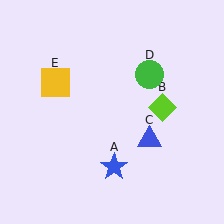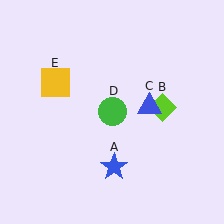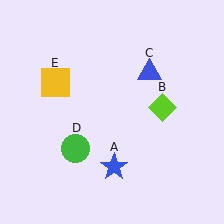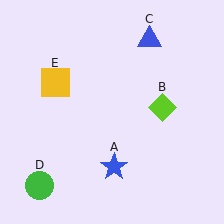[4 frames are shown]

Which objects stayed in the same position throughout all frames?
Blue star (object A) and lime diamond (object B) and yellow square (object E) remained stationary.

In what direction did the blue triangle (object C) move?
The blue triangle (object C) moved up.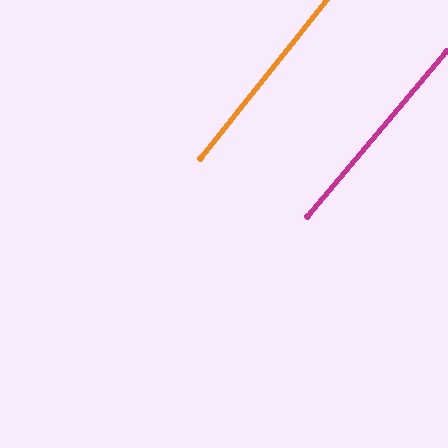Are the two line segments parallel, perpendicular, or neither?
Parallel — their directions differ by only 1.5°.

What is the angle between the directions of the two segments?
Approximately 1 degree.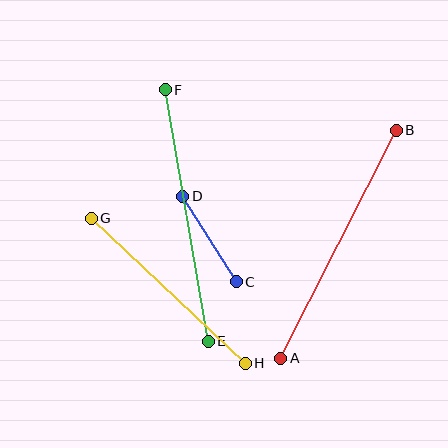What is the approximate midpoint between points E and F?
The midpoint is at approximately (187, 215) pixels.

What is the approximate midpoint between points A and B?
The midpoint is at approximately (339, 244) pixels.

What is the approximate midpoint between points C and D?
The midpoint is at approximately (209, 239) pixels.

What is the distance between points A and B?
The distance is approximately 255 pixels.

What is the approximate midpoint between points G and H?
The midpoint is at approximately (168, 291) pixels.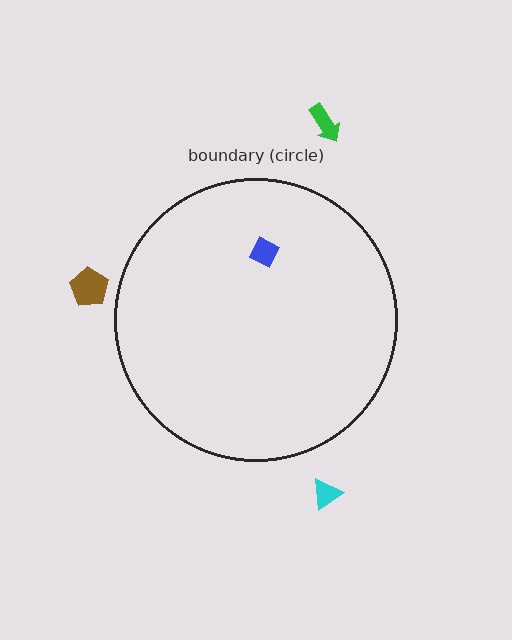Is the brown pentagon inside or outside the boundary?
Outside.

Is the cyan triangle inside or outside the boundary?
Outside.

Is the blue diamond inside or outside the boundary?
Inside.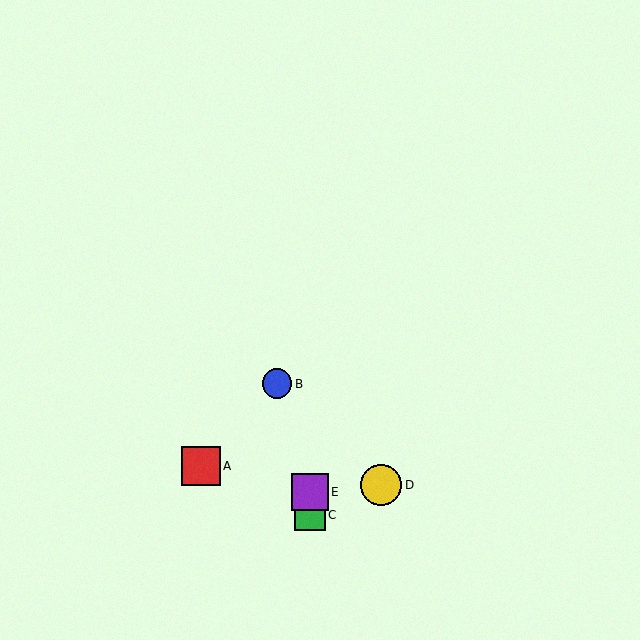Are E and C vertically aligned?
Yes, both are at x≈310.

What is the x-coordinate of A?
Object A is at x≈201.